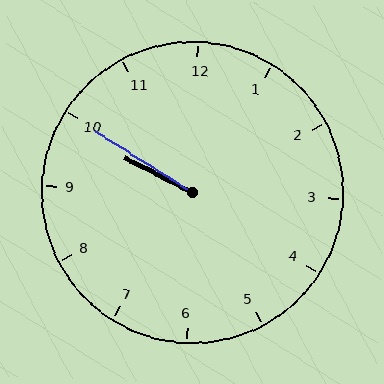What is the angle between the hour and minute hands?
Approximately 5 degrees.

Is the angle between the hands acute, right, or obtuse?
It is acute.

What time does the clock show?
9:50.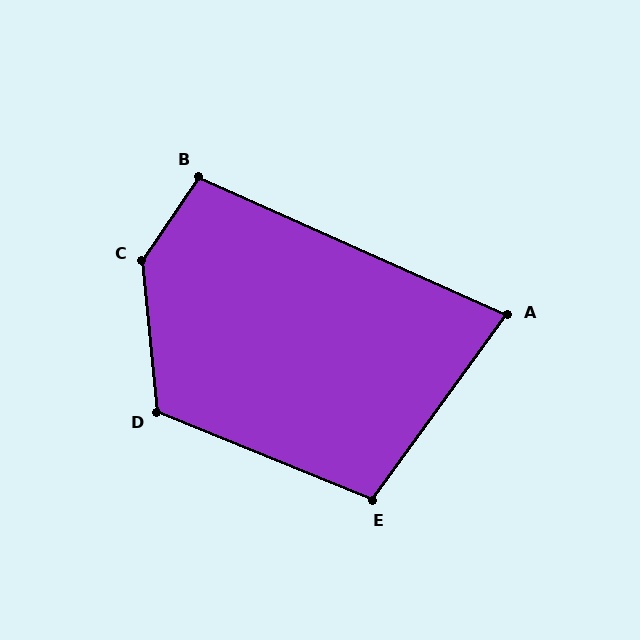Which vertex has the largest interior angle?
C, at approximately 140 degrees.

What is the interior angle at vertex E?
Approximately 104 degrees (obtuse).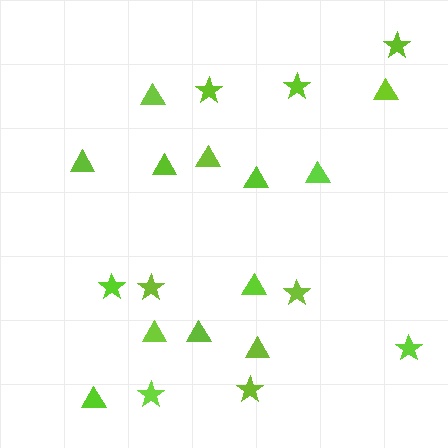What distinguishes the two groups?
There are 2 groups: one group of stars (9) and one group of triangles (12).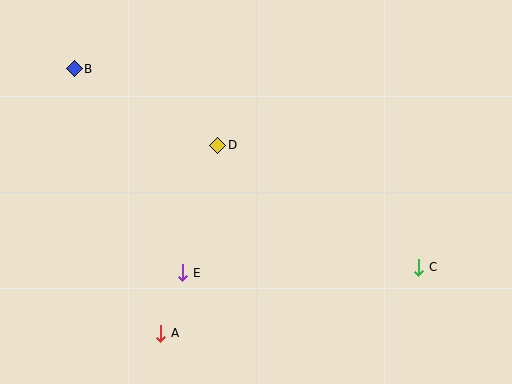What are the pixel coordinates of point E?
Point E is at (183, 273).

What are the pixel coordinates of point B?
Point B is at (74, 69).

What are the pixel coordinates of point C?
Point C is at (419, 267).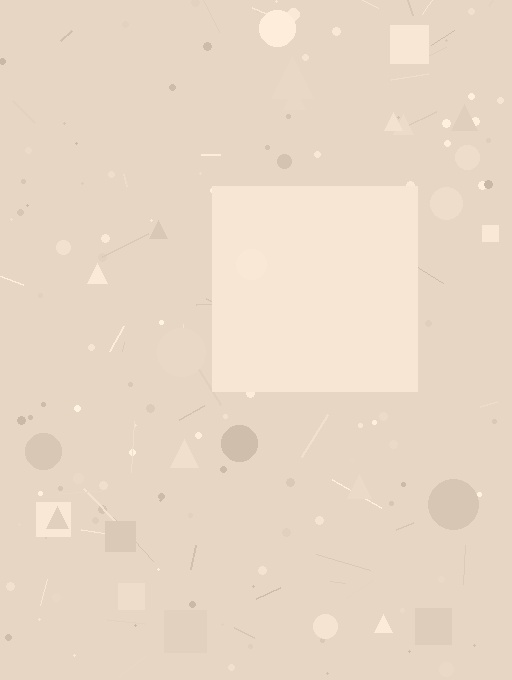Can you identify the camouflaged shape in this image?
The camouflaged shape is a square.